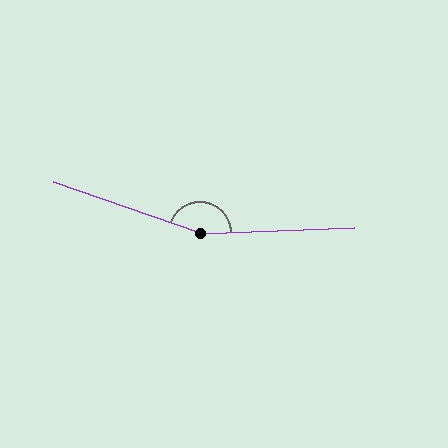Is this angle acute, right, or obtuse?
It is obtuse.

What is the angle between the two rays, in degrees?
Approximately 159 degrees.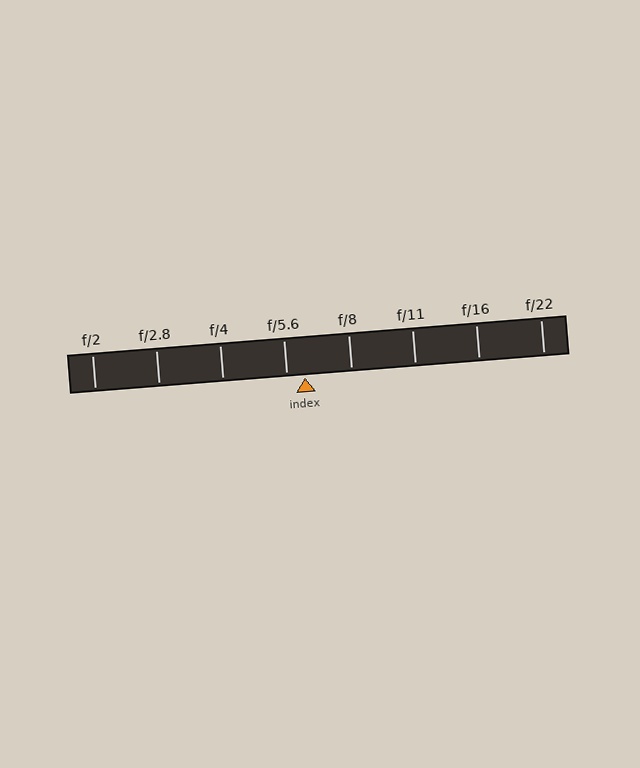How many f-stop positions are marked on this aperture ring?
There are 8 f-stop positions marked.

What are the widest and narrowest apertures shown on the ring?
The widest aperture shown is f/2 and the narrowest is f/22.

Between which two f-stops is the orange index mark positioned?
The index mark is between f/5.6 and f/8.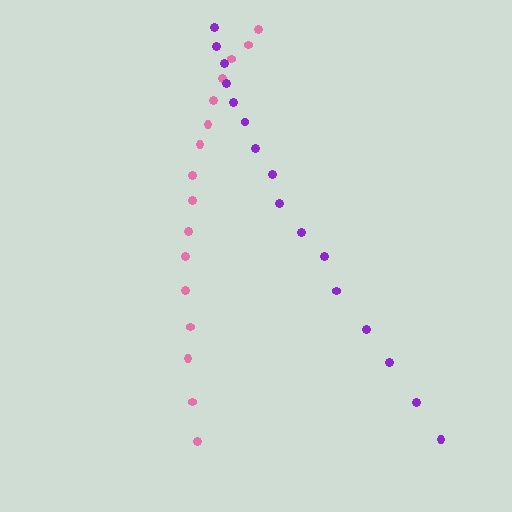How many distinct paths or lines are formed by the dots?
There are 2 distinct paths.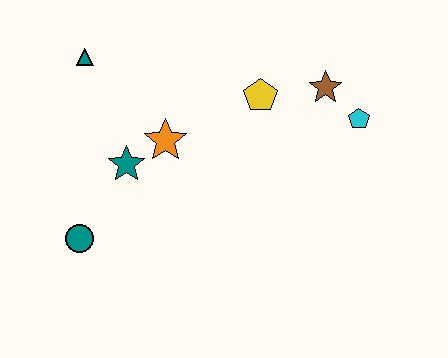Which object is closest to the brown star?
The cyan pentagon is closest to the brown star.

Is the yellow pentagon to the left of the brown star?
Yes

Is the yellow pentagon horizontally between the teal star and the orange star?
No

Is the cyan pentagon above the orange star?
Yes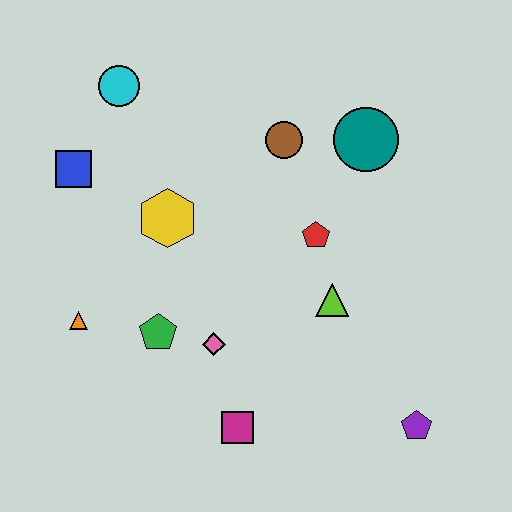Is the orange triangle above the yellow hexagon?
No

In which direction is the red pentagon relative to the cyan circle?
The red pentagon is to the right of the cyan circle.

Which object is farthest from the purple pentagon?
The cyan circle is farthest from the purple pentagon.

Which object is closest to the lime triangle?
The red pentagon is closest to the lime triangle.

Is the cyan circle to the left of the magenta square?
Yes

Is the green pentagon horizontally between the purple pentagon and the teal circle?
No